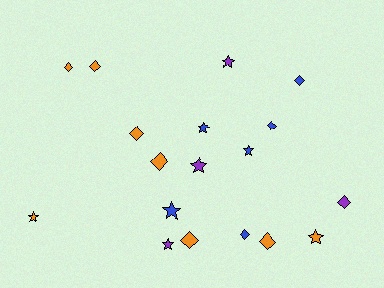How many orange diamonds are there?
There are 6 orange diamonds.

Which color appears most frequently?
Orange, with 8 objects.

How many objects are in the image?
There are 18 objects.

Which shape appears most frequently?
Diamond, with 10 objects.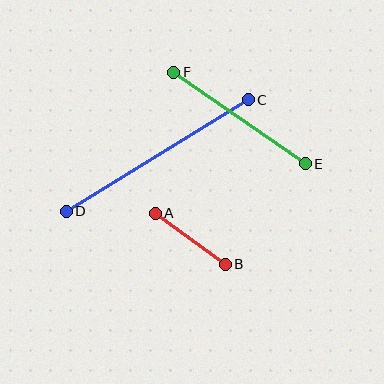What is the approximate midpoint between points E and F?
The midpoint is at approximately (239, 118) pixels.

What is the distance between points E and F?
The distance is approximately 160 pixels.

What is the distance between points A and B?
The distance is approximately 87 pixels.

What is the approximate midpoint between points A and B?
The midpoint is at approximately (190, 239) pixels.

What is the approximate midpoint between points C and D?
The midpoint is at approximately (157, 155) pixels.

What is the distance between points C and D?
The distance is approximately 213 pixels.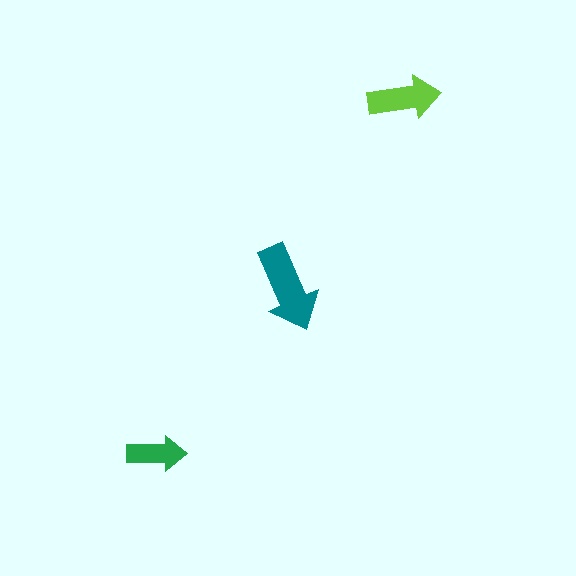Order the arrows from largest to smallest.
the teal one, the lime one, the green one.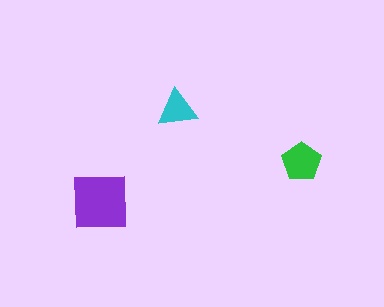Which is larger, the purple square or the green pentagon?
The purple square.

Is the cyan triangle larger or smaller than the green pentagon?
Smaller.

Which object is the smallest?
The cyan triangle.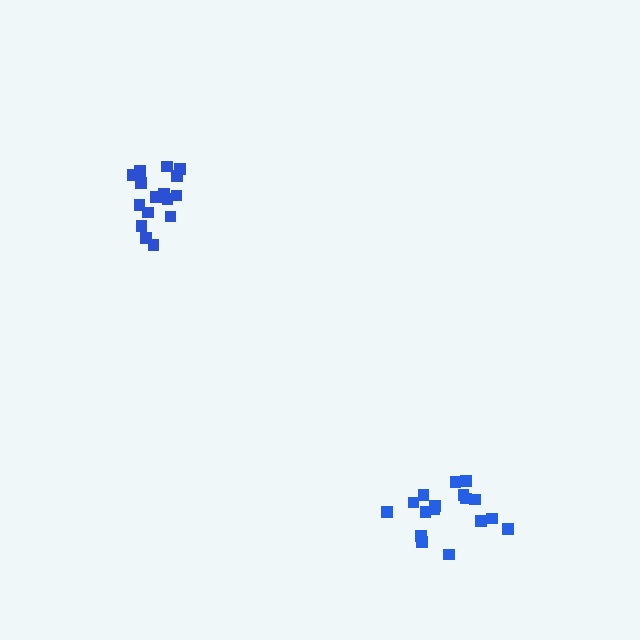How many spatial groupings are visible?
There are 2 spatial groupings.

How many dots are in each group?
Group 1: 16 dots, Group 2: 17 dots (33 total).